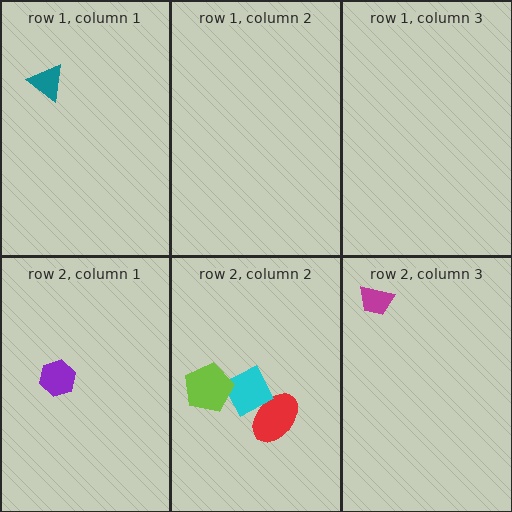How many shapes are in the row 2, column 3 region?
1.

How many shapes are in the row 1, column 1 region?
1.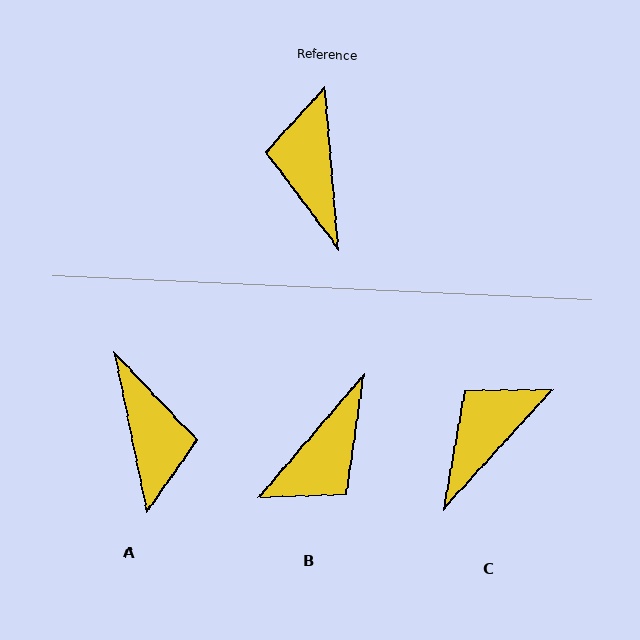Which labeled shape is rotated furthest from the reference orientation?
A, about 174 degrees away.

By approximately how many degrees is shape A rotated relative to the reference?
Approximately 174 degrees clockwise.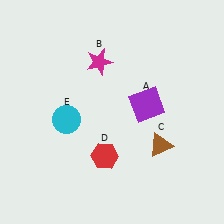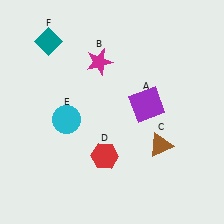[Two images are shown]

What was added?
A teal diamond (F) was added in Image 2.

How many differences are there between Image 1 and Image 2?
There is 1 difference between the two images.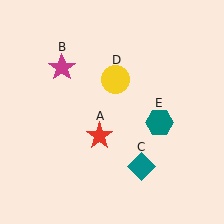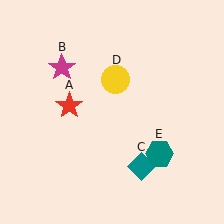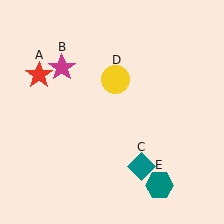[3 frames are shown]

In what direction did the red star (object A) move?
The red star (object A) moved up and to the left.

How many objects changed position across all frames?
2 objects changed position: red star (object A), teal hexagon (object E).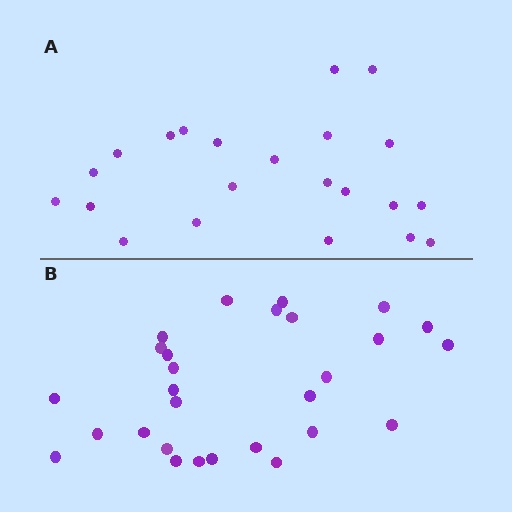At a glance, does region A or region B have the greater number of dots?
Region B (the bottom region) has more dots.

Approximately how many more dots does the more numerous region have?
Region B has about 6 more dots than region A.